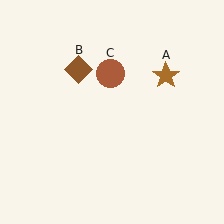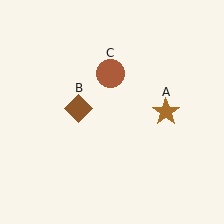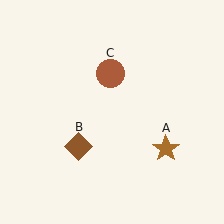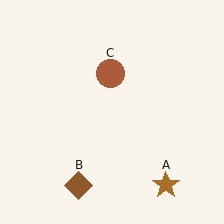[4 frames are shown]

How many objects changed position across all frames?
2 objects changed position: brown star (object A), brown diamond (object B).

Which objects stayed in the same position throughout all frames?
Brown circle (object C) remained stationary.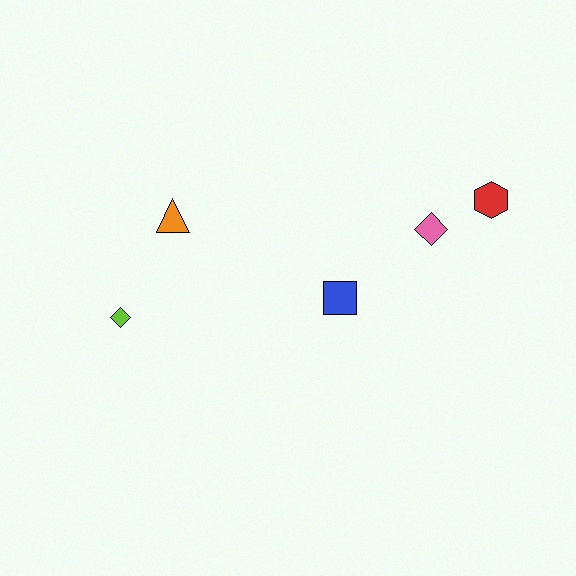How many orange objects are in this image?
There is 1 orange object.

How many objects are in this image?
There are 5 objects.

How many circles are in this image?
There are no circles.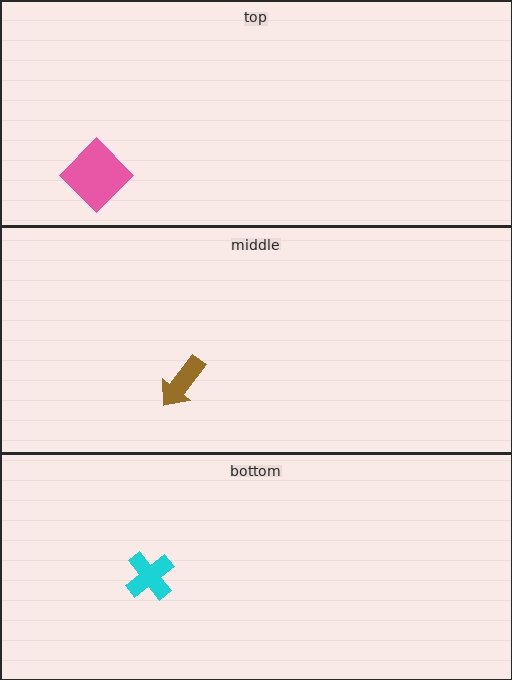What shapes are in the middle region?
The brown arrow.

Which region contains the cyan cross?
The bottom region.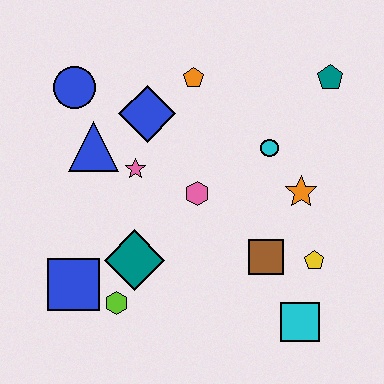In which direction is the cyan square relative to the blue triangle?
The cyan square is to the right of the blue triangle.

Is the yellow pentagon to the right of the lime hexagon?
Yes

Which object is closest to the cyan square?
The yellow pentagon is closest to the cyan square.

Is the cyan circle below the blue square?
No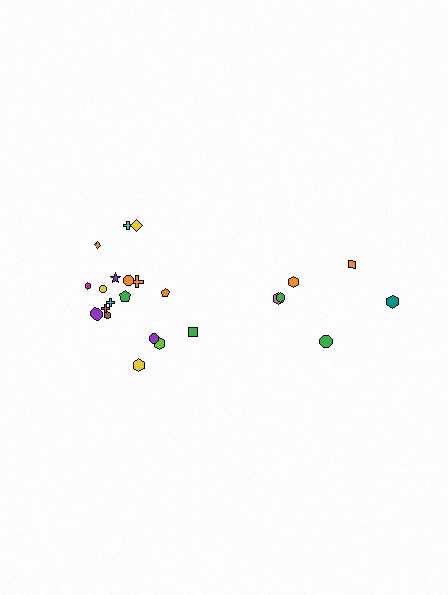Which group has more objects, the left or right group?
The left group.